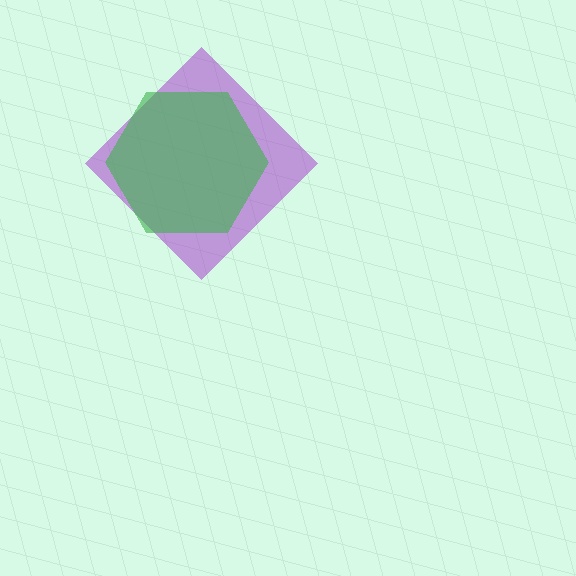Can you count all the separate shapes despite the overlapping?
Yes, there are 2 separate shapes.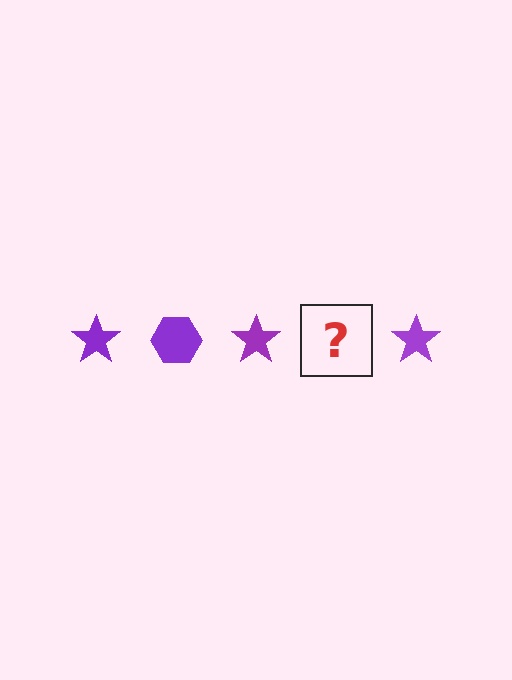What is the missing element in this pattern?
The missing element is a purple hexagon.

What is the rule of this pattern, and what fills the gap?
The rule is that the pattern cycles through star, hexagon shapes in purple. The gap should be filled with a purple hexagon.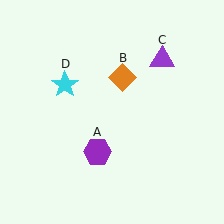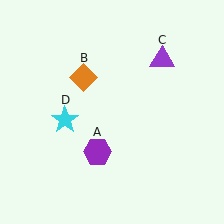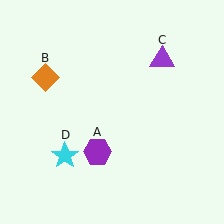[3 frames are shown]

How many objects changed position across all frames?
2 objects changed position: orange diamond (object B), cyan star (object D).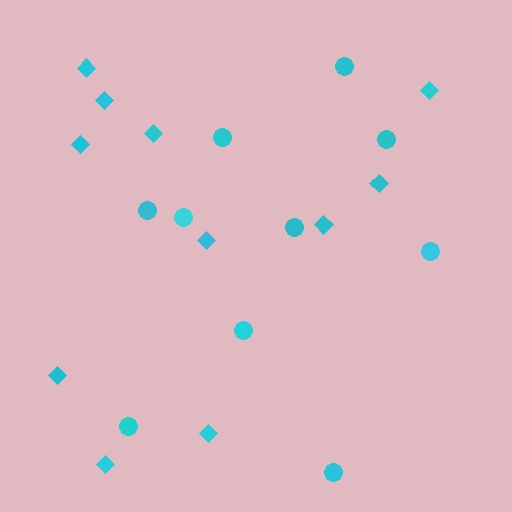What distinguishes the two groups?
There are 2 groups: one group of diamonds (11) and one group of circles (10).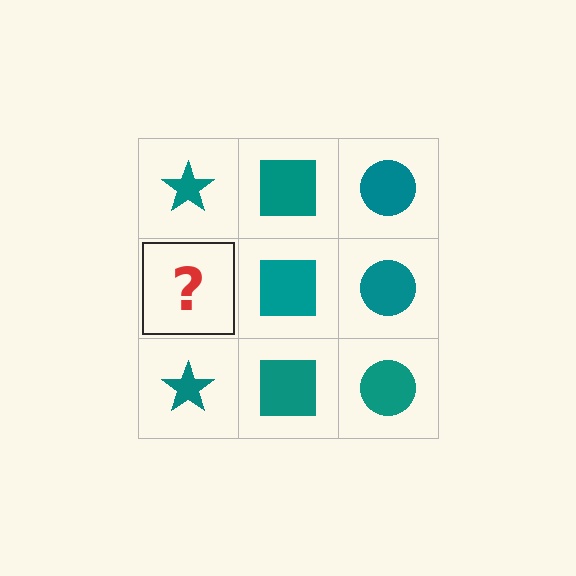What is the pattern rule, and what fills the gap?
The rule is that each column has a consistent shape. The gap should be filled with a teal star.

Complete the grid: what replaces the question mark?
The question mark should be replaced with a teal star.